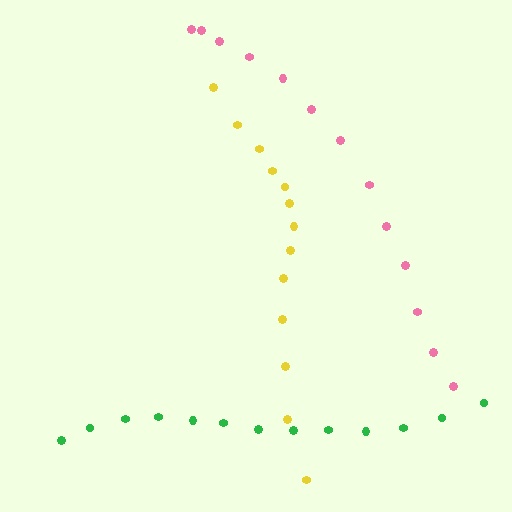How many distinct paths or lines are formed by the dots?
There are 3 distinct paths.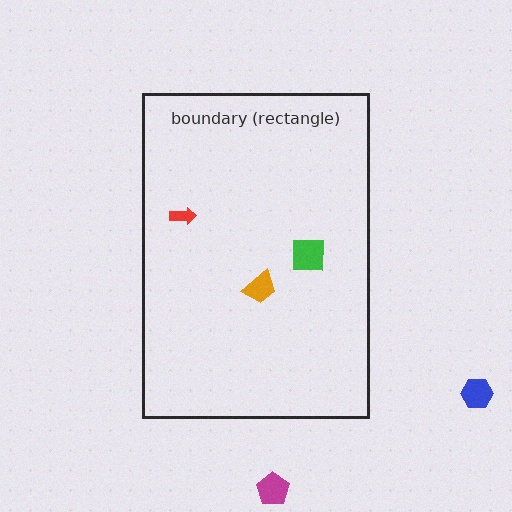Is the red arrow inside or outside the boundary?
Inside.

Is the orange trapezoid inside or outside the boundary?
Inside.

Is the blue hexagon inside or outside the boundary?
Outside.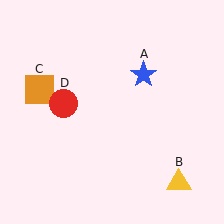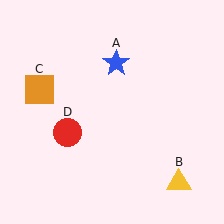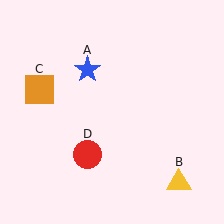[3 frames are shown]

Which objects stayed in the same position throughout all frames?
Yellow triangle (object B) and orange square (object C) remained stationary.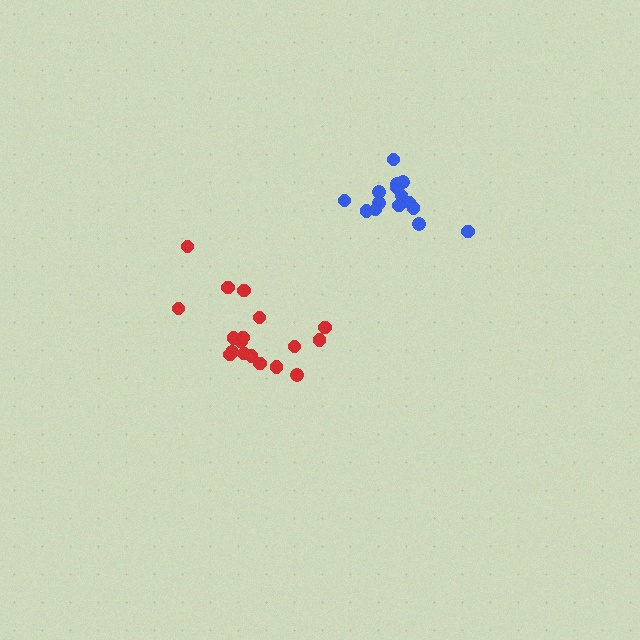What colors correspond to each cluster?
The clusters are colored: blue, red.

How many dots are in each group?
Group 1: 15 dots, Group 2: 18 dots (33 total).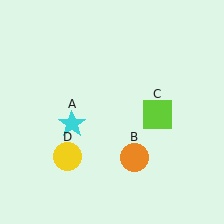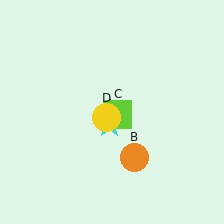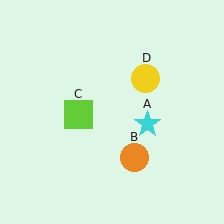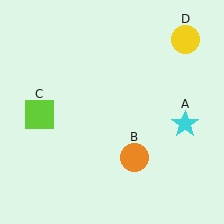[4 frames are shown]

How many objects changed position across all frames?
3 objects changed position: cyan star (object A), lime square (object C), yellow circle (object D).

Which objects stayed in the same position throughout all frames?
Orange circle (object B) remained stationary.